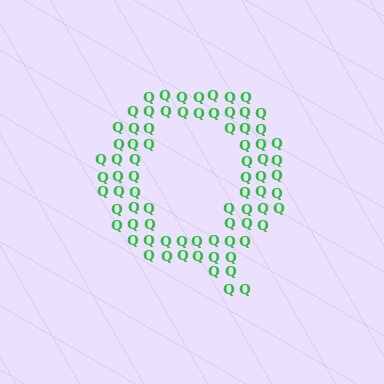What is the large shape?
The large shape is the letter Q.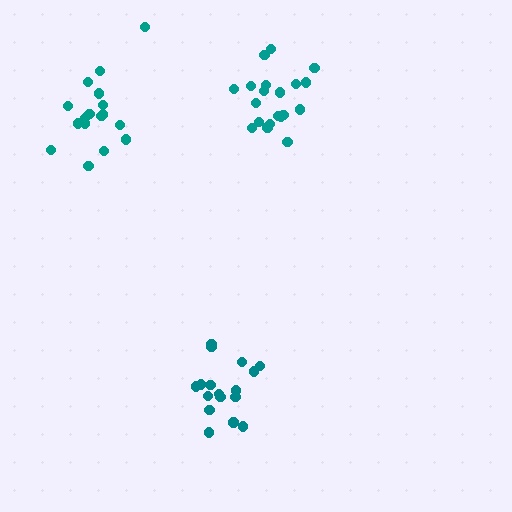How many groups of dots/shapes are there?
There are 3 groups.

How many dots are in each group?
Group 1: 17 dots, Group 2: 17 dots, Group 3: 20 dots (54 total).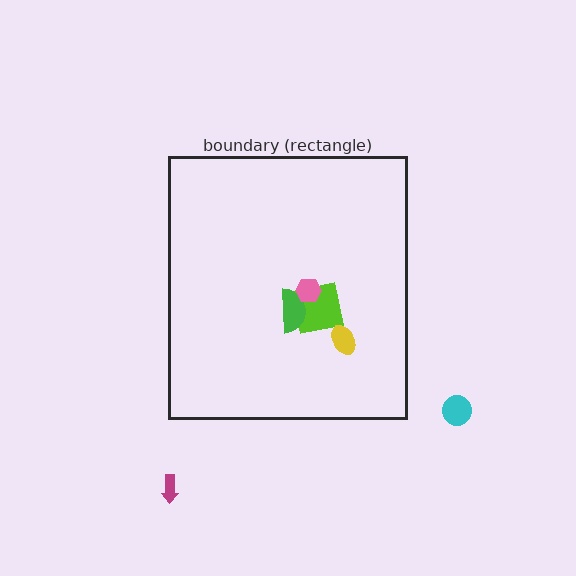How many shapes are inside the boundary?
4 inside, 2 outside.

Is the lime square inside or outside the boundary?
Inside.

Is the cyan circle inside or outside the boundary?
Outside.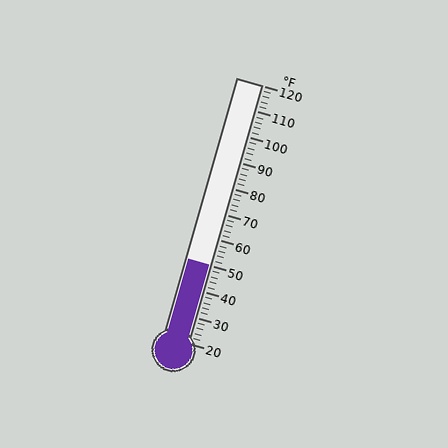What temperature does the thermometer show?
The thermometer shows approximately 50°F.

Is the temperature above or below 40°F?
The temperature is above 40°F.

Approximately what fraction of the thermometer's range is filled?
The thermometer is filled to approximately 30% of its range.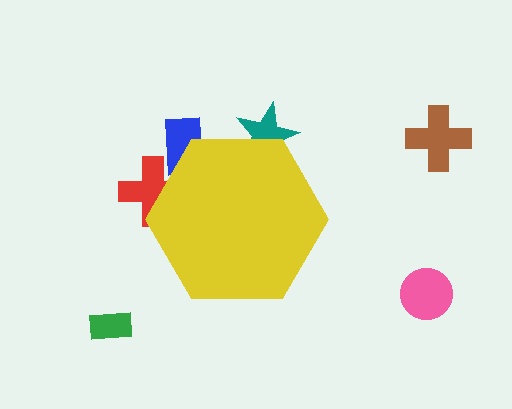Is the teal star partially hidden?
Yes, the teal star is partially hidden behind the yellow hexagon.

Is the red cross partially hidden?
Yes, the red cross is partially hidden behind the yellow hexagon.